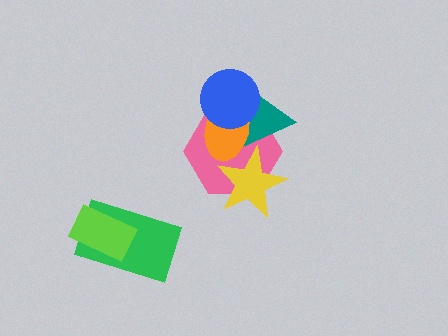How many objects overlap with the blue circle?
3 objects overlap with the blue circle.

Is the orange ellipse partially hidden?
Yes, it is partially covered by another shape.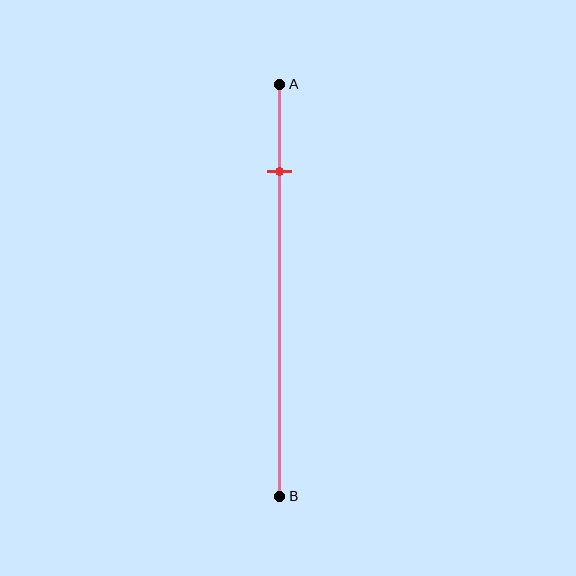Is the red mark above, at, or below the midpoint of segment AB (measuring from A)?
The red mark is above the midpoint of segment AB.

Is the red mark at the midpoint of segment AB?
No, the mark is at about 20% from A, not at the 50% midpoint.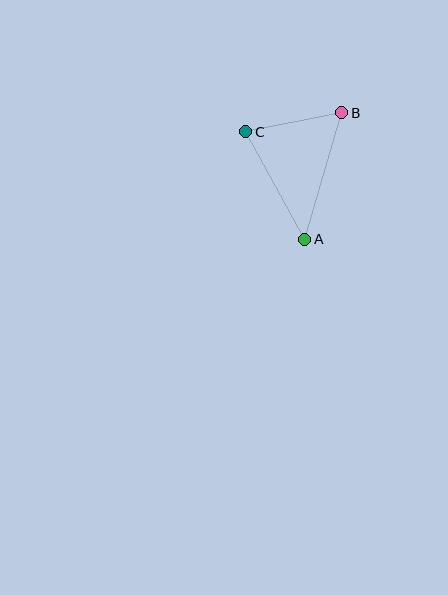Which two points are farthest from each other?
Points A and B are farthest from each other.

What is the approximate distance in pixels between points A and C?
The distance between A and C is approximately 123 pixels.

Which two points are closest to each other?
Points B and C are closest to each other.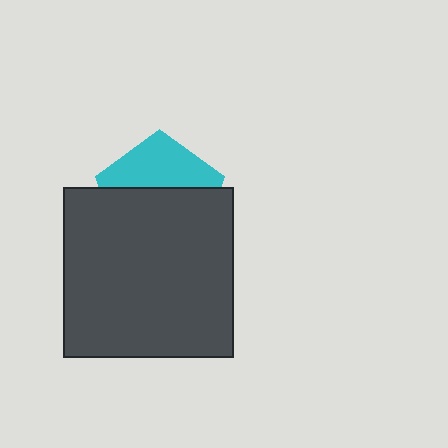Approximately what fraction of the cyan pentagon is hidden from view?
Roughly 60% of the cyan pentagon is hidden behind the dark gray square.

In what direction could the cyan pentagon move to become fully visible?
The cyan pentagon could move up. That would shift it out from behind the dark gray square entirely.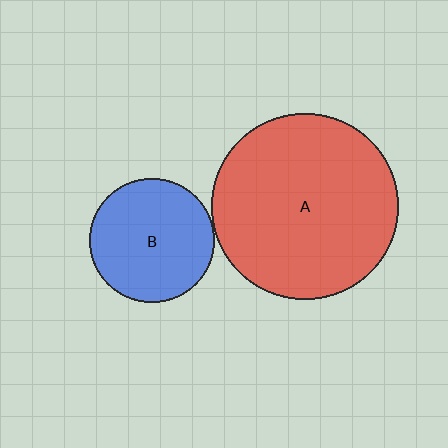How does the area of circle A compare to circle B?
Approximately 2.3 times.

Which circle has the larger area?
Circle A (red).